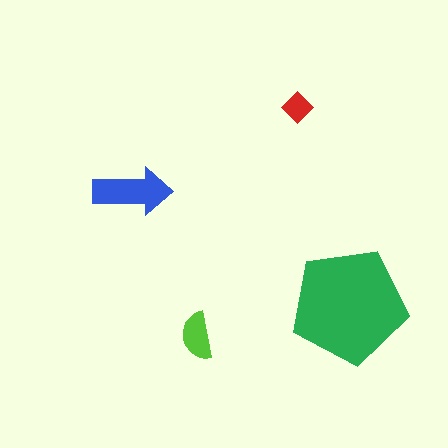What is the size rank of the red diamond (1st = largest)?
4th.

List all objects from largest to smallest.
The green pentagon, the blue arrow, the lime semicircle, the red diamond.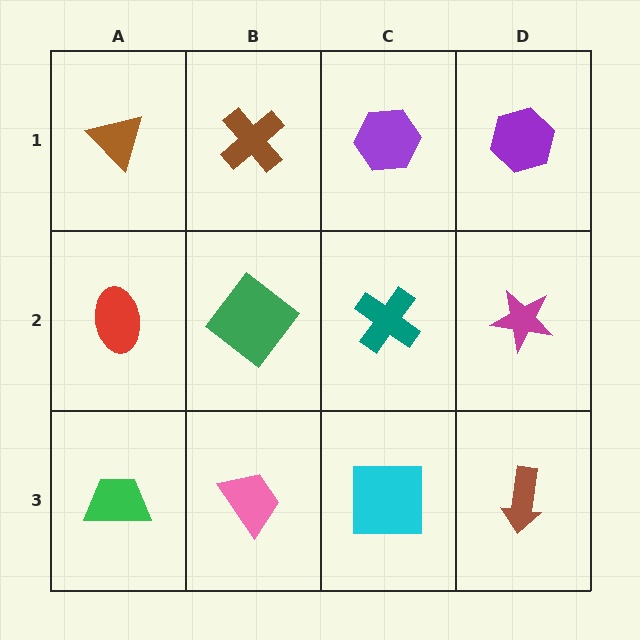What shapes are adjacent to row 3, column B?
A green diamond (row 2, column B), a green trapezoid (row 3, column A), a cyan square (row 3, column C).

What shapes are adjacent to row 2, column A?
A brown triangle (row 1, column A), a green trapezoid (row 3, column A), a green diamond (row 2, column B).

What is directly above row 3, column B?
A green diamond.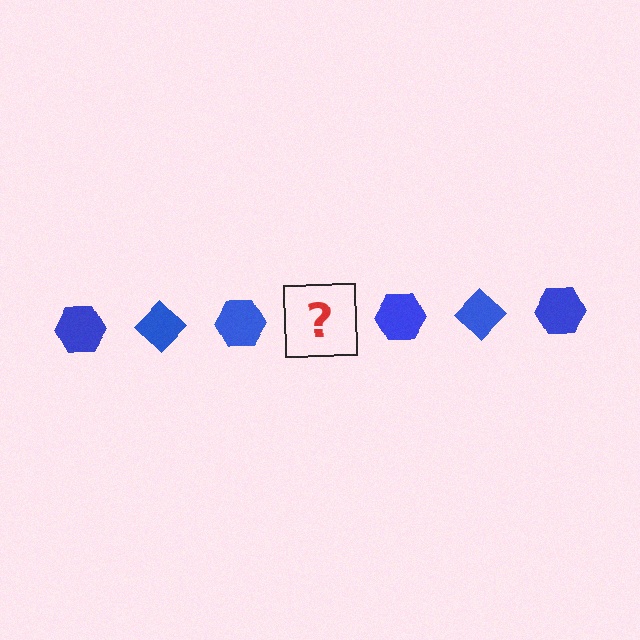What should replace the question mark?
The question mark should be replaced with a blue diamond.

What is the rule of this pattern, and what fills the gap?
The rule is that the pattern cycles through hexagon, diamond shapes in blue. The gap should be filled with a blue diamond.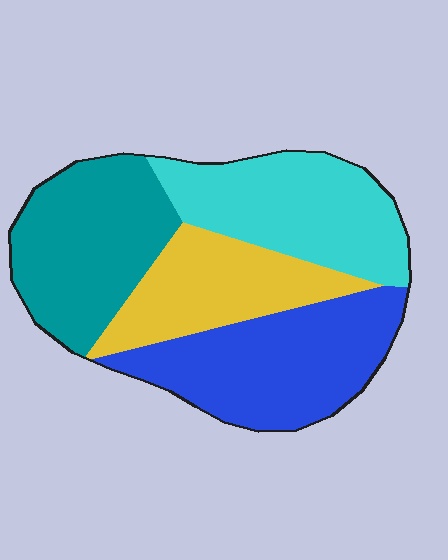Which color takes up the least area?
Yellow, at roughly 20%.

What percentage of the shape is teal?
Teal takes up about one quarter (1/4) of the shape.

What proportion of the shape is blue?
Blue covers about 30% of the shape.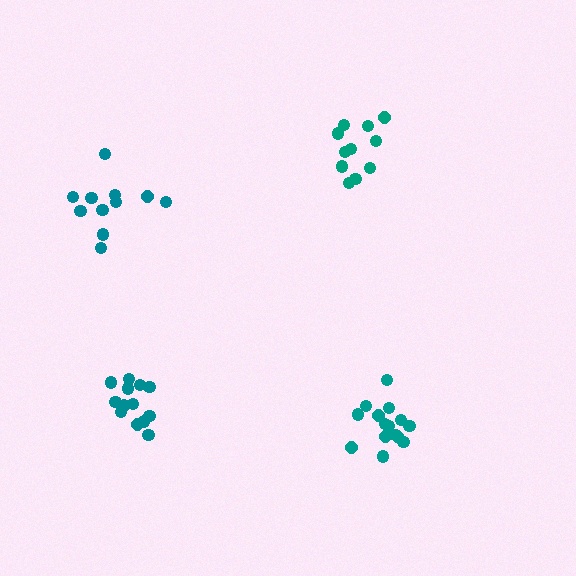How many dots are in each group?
Group 1: 11 dots, Group 2: 14 dots, Group 3: 15 dots, Group 4: 11 dots (51 total).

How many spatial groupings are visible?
There are 4 spatial groupings.